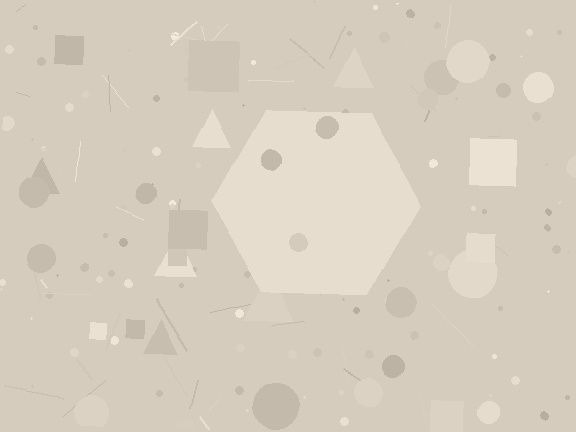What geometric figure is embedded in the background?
A hexagon is embedded in the background.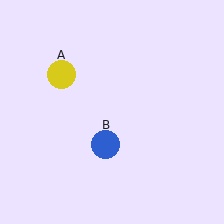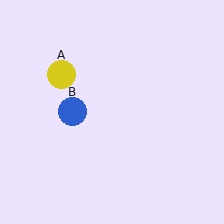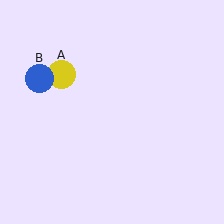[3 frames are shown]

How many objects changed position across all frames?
1 object changed position: blue circle (object B).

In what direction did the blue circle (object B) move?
The blue circle (object B) moved up and to the left.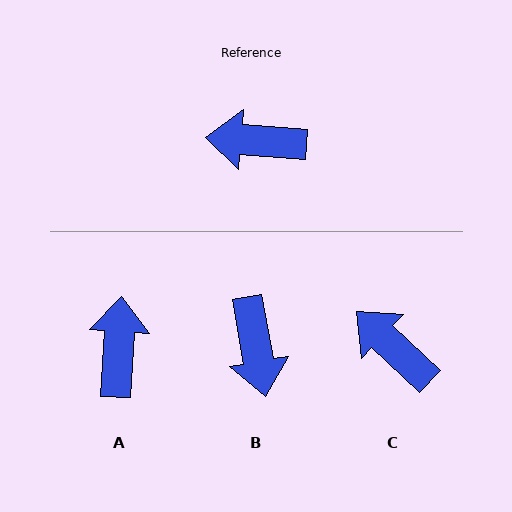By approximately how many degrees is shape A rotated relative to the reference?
Approximately 89 degrees clockwise.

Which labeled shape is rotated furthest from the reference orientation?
B, about 105 degrees away.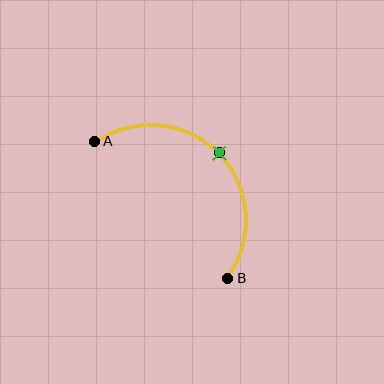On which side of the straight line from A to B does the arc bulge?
The arc bulges above and to the right of the straight line connecting A and B.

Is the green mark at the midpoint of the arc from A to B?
Yes. The green mark lies on the arc at equal arc-length from both A and B — it is the arc midpoint.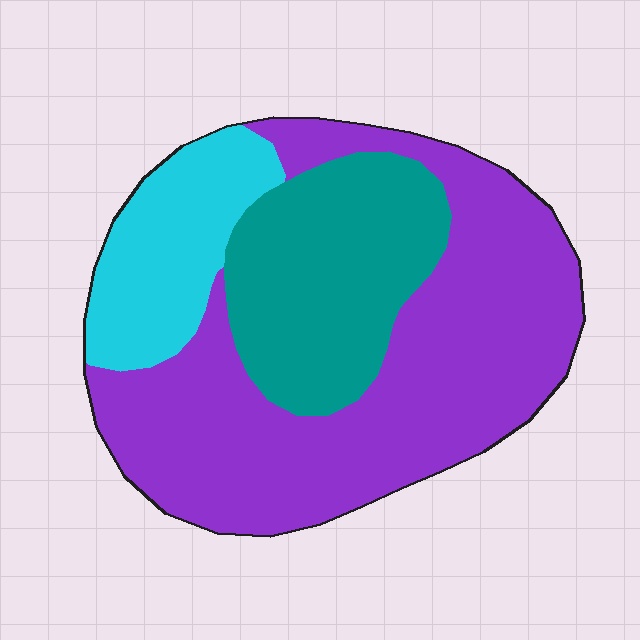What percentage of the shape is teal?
Teal covers roughly 25% of the shape.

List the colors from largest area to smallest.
From largest to smallest: purple, teal, cyan.